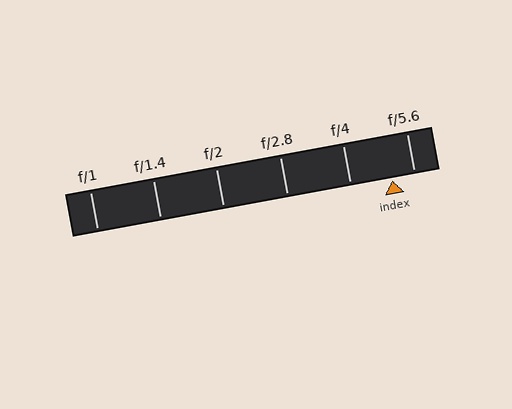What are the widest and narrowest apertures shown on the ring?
The widest aperture shown is f/1 and the narrowest is f/5.6.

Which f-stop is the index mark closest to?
The index mark is closest to f/5.6.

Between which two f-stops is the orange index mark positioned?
The index mark is between f/4 and f/5.6.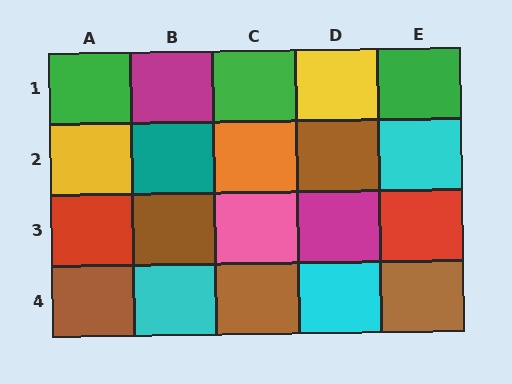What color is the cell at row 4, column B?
Cyan.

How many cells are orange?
1 cell is orange.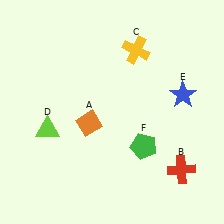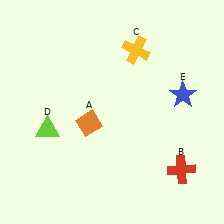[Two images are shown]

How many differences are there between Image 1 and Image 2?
There is 1 difference between the two images.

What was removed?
The green pentagon (F) was removed in Image 2.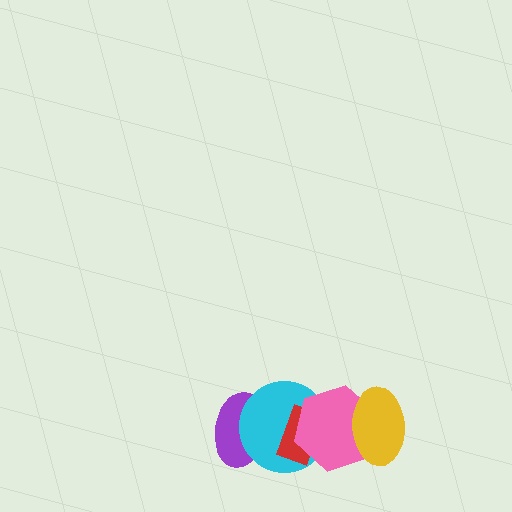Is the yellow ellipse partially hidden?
No, no other shape covers it.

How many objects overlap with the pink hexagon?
3 objects overlap with the pink hexagon.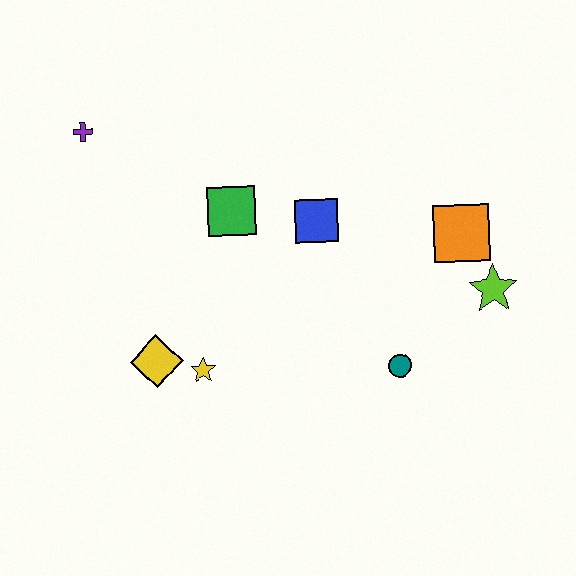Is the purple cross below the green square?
No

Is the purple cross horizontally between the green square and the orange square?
No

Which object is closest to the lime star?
The orange square is closest to the lime star.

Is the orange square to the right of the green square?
Yes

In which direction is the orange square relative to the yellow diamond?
The orange square is to the right of the yellow diamond.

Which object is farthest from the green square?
The lime star is farthest from the green square.